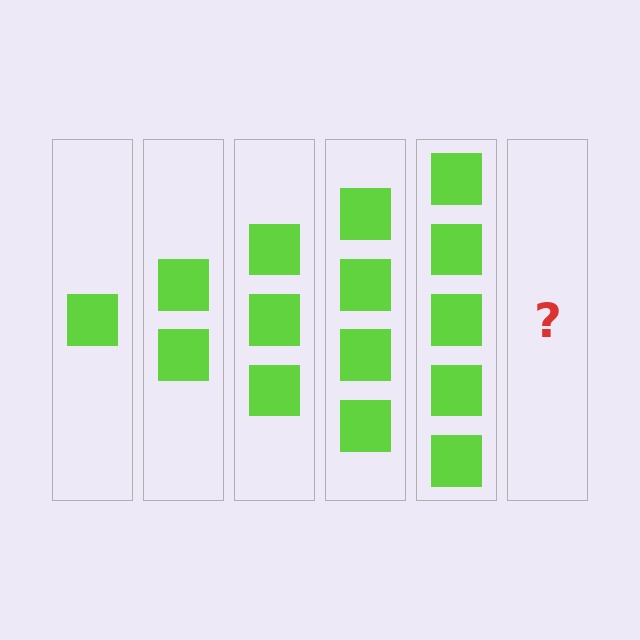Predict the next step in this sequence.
The next step is 6 squares.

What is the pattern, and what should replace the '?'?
The pattern is that each step adds one more square. The '?' should be 6 squares.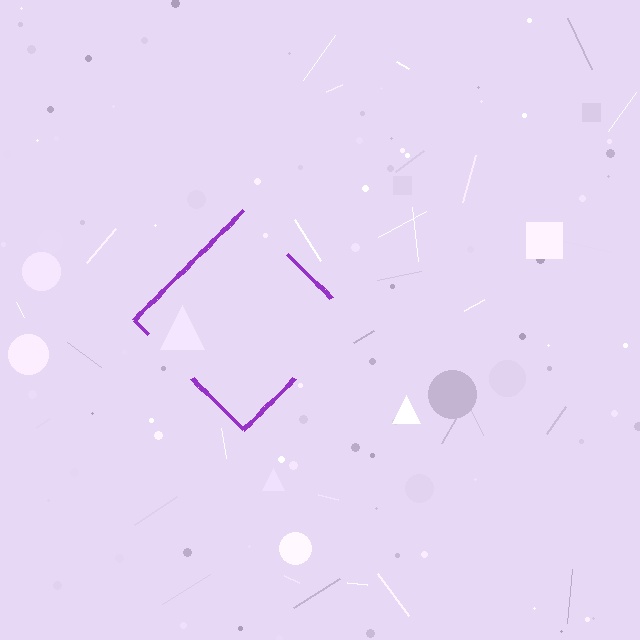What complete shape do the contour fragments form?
The contour fragments form a diamond.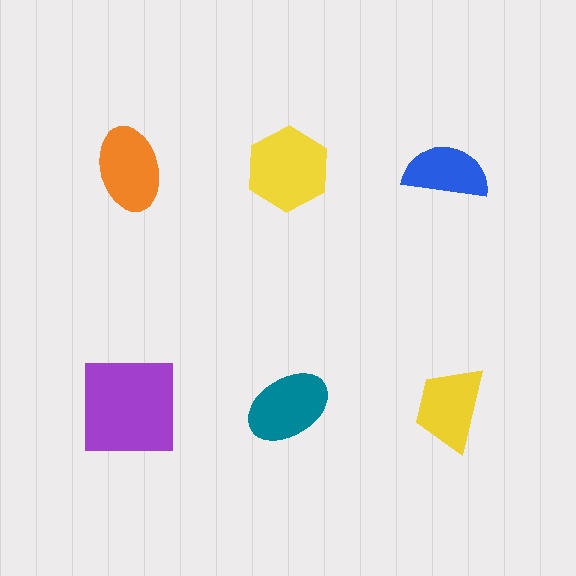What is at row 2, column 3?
A yellow trapezoid.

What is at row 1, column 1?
An orange ellipse.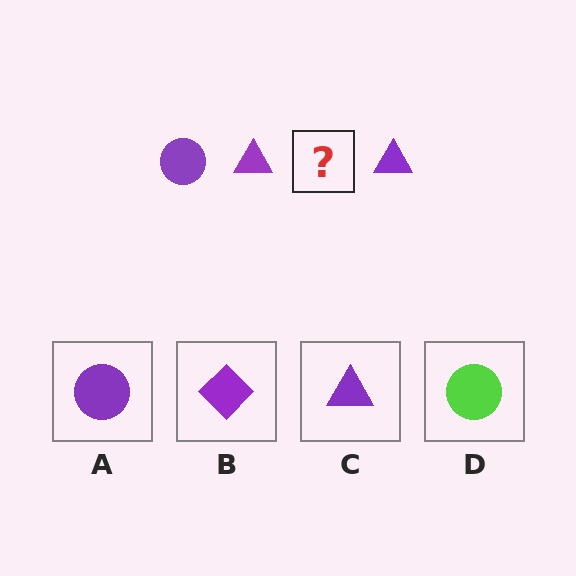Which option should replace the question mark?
Option A.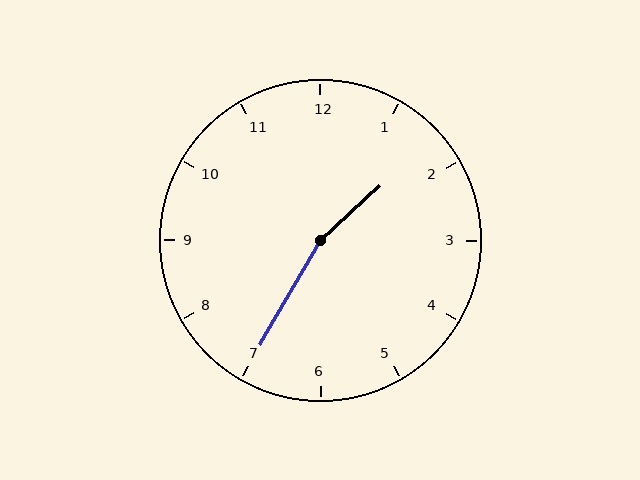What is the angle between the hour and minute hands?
Approximately 162 degrees.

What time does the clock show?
1:35.